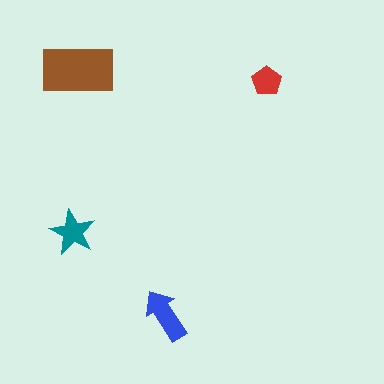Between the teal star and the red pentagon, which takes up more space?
The teal star.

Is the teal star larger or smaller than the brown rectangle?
Smaller.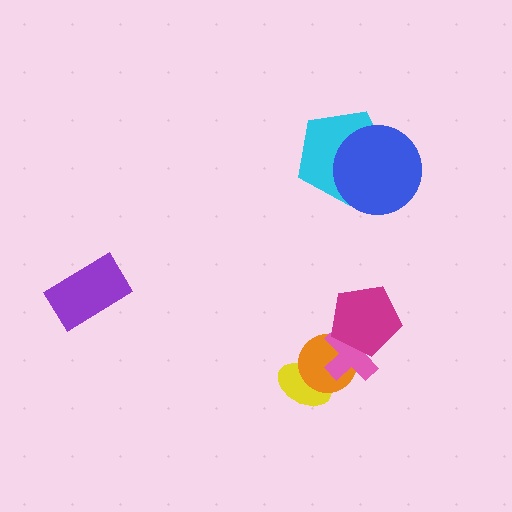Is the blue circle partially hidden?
No, no other shape covers it.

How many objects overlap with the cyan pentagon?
1 object overlaps with the cyan pentagon.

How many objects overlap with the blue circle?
1 object overlaps with the blue circle.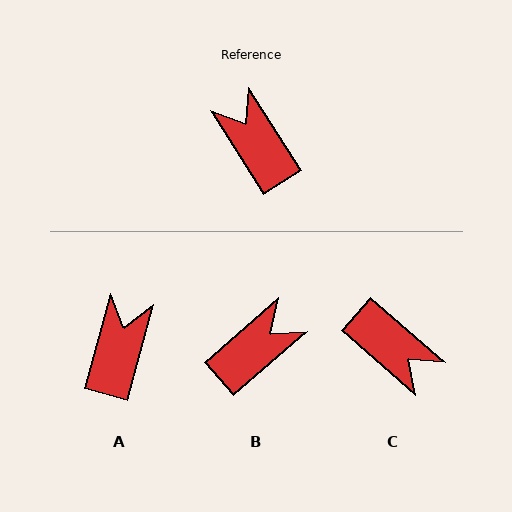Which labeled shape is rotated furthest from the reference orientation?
C, about 163 degrees away.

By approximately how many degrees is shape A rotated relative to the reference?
Approximately 48 degrees clockwise.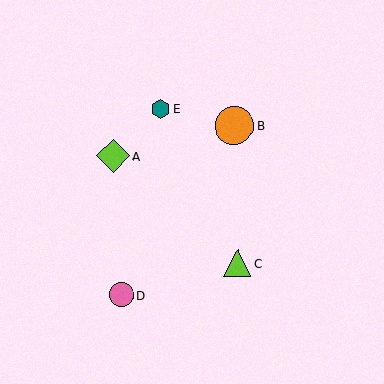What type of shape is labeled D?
Shape D is a pink circle.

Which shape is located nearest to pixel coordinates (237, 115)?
The orange circle (labeled B) at (234, 126) is nearest to that location.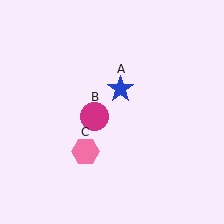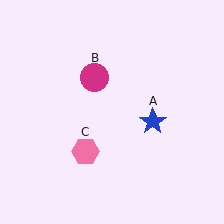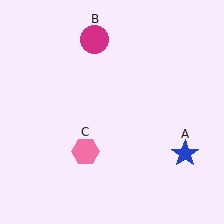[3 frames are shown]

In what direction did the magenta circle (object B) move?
The magenta circle (object B) moved up.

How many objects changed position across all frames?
2 objects changed position: blue star (object A), magenta circle (object B).